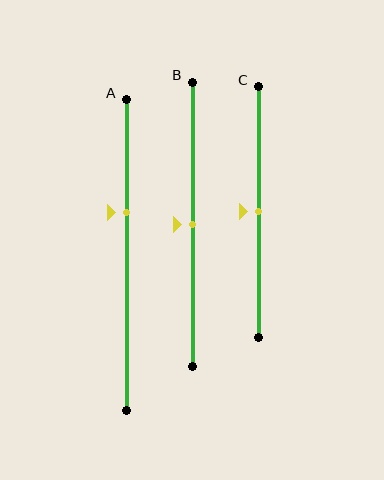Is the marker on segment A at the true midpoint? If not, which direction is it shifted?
No, the marker on segment A is shifted upward by about 14% of the segment length.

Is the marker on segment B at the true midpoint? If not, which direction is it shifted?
Yes, the marker on segment B is at the true midpoint.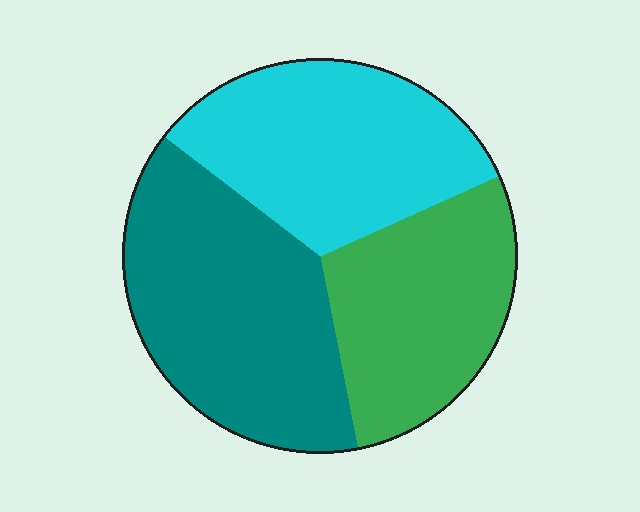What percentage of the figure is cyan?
Cyan covers 33% of the figure.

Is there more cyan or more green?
Cyan.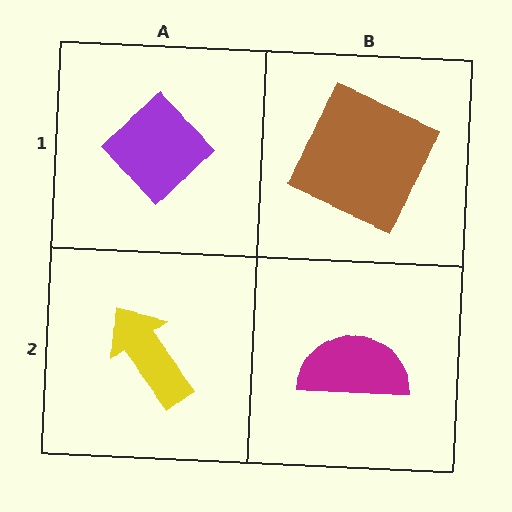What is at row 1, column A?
A purple diamond.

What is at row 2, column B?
A magenta semicircle.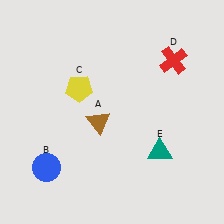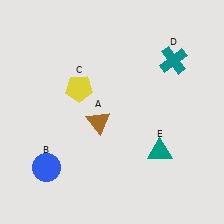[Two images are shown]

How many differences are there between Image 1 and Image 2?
There is 1 difference between the two images.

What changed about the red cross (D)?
In Image 1, D is red. In Image 2, it changed to teal.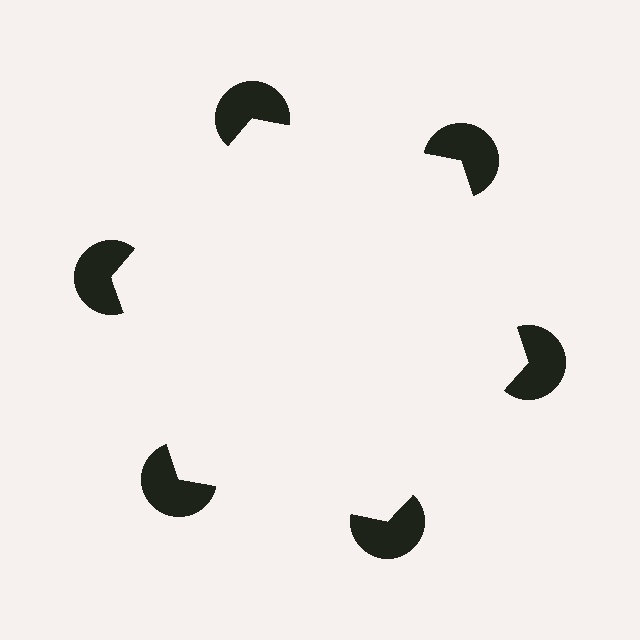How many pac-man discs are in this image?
There are 6 — one at each vertex of the illusory hexagon.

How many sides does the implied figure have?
6 sides.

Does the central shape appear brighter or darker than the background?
It typically appears slightly brighter than the background, even though no actual brightness change is drawn.